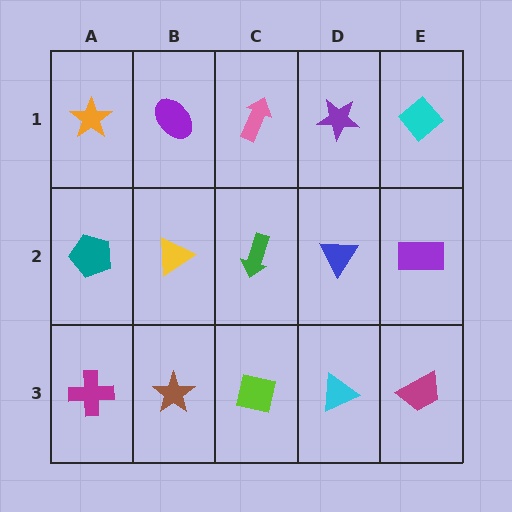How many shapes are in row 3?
5 shapes.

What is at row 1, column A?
An orange star.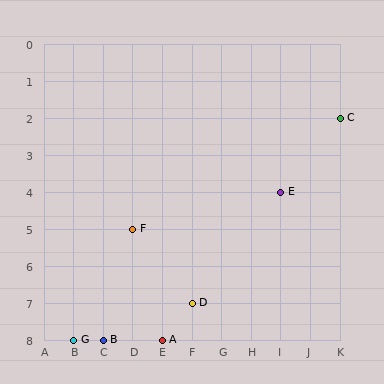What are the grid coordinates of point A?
Point A is at grid coordinates (E, 8).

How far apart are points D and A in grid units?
Points D and A are 1 column and 1 row apart (about 1.4 grid units diagonally).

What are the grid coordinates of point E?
Point E is at grid coordinates (I, 4).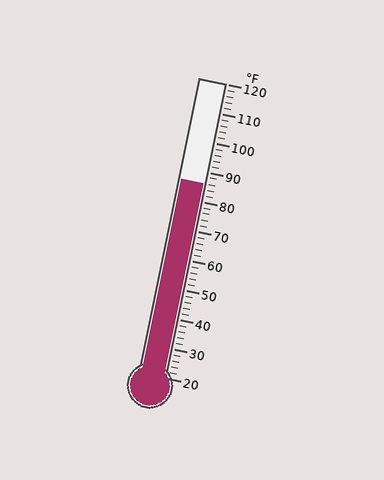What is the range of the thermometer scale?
The thermometer scale ranges from 20°F to 120°F.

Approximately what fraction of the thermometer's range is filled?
The thermometer is filled to approximately 65% of its range.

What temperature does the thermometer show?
The thermometer shows approximately 86°F.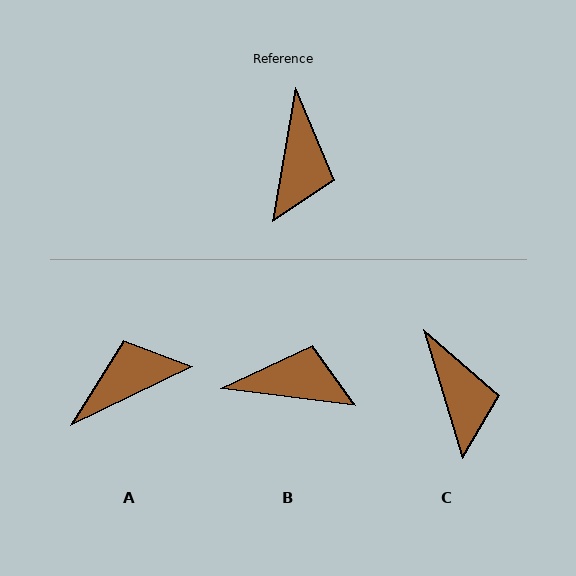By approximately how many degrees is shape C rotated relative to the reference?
Approximately 27 degrees counter-clockwise.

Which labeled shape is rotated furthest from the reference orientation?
A, about 126 degrees away.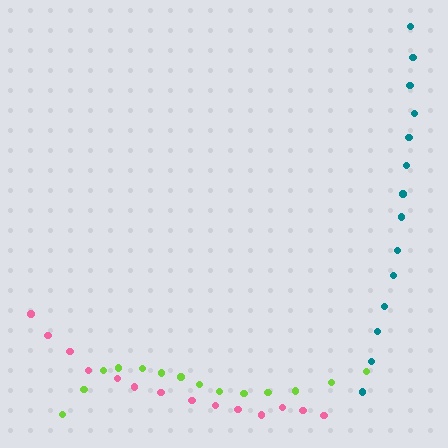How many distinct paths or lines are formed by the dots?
There are 3 distinct paths.